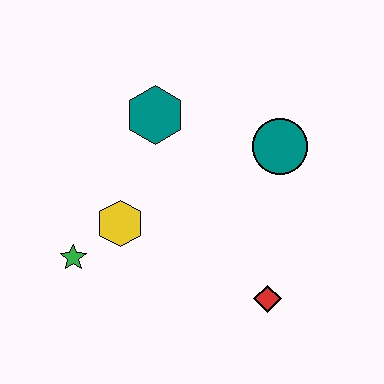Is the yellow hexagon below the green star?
No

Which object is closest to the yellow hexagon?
The green star is closest to the yellow hexagon.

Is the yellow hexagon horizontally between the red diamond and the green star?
Yes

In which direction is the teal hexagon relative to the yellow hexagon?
The teal hexagon is above the yellow hexagon.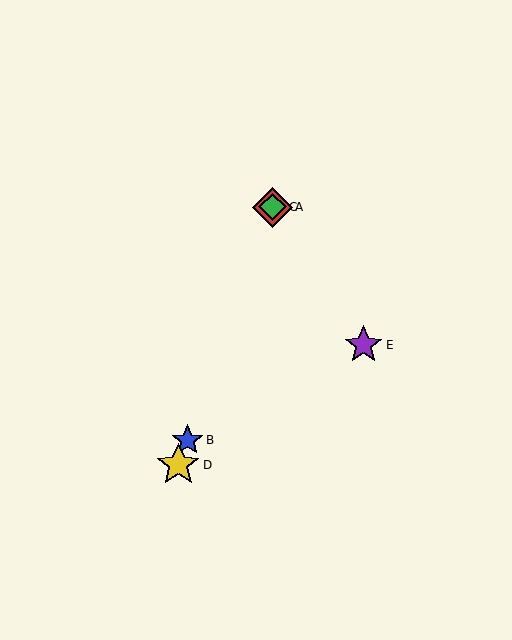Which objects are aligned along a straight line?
Objects A, B, C, D are aligned along a straight line.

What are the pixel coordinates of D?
Object D is at (178, 465).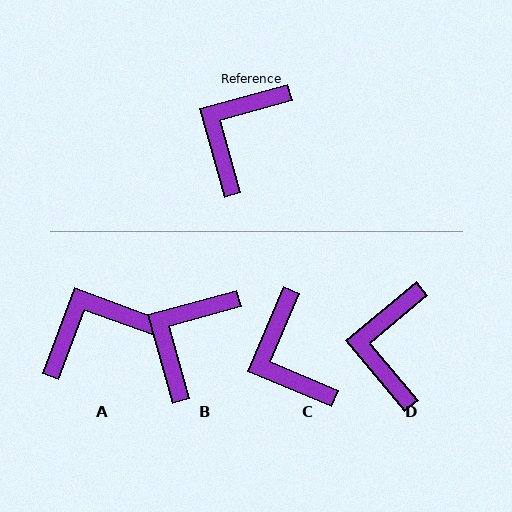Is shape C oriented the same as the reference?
No, it is off by about 51 degrees.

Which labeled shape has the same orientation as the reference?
B.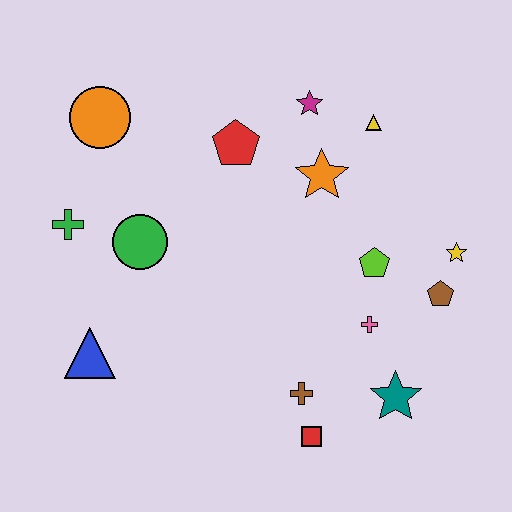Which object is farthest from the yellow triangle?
The blue triangle is farthest from the yellow triangle.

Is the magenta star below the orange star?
No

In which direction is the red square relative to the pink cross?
The red square is below the pink cross.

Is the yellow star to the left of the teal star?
No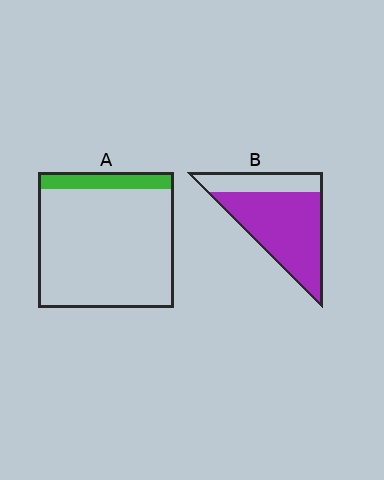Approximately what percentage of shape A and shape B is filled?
A is approximately 10% and B is approximately 75%.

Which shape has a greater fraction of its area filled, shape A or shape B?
Shape B.